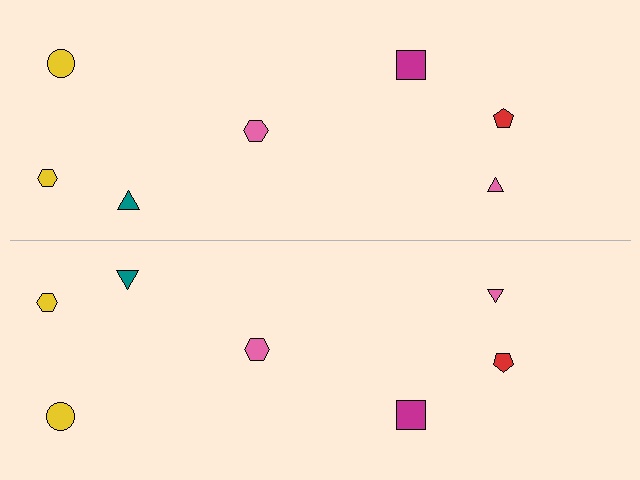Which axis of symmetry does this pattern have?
The pattern has a horizontal axis of symmetry running through the center of the image.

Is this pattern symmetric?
Yes, this pattern has bilateral (reflection) symmetry.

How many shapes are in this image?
There are 14 shapes in this image.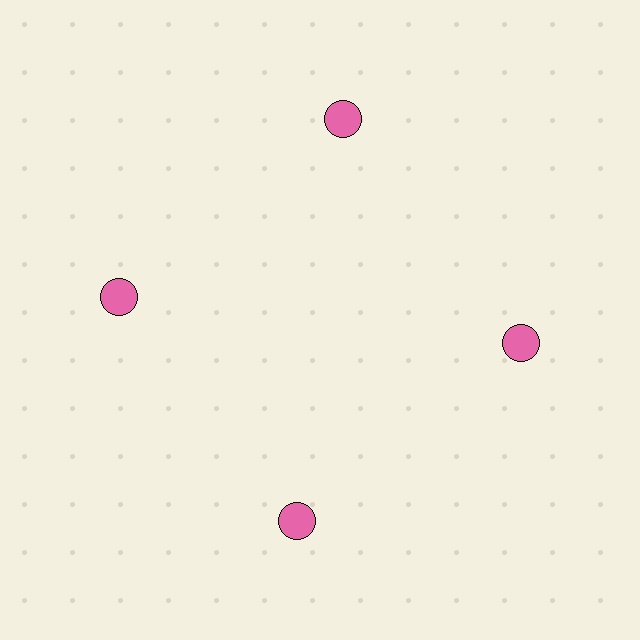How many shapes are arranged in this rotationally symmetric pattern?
There are 4 shapes, arranged in 4 groups of 1.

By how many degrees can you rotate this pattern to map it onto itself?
The pattern maps onto itself every 90 degrees of rotation.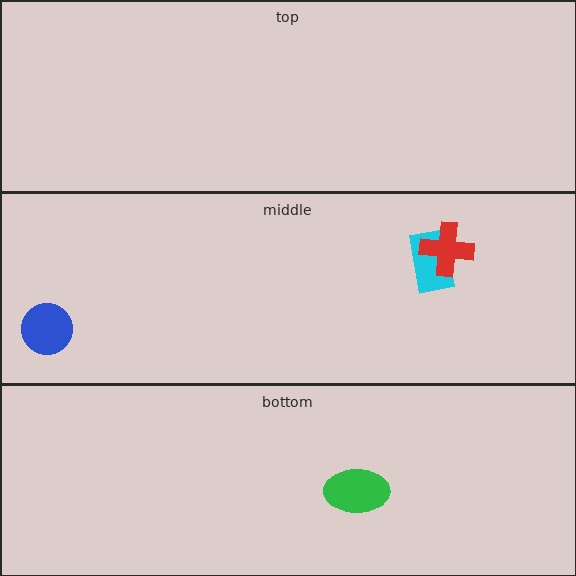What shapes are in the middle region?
The cyan rectangle, the blue circle, the red cross.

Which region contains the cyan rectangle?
The middle region.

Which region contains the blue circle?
The middle region.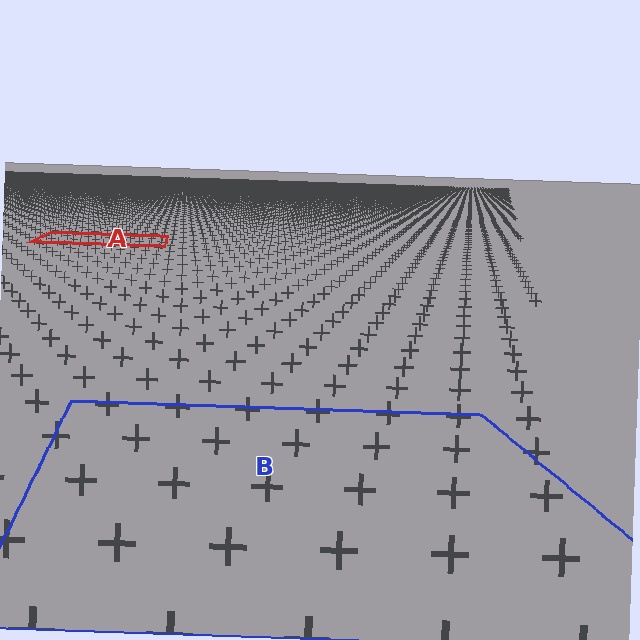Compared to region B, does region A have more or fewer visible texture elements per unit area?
Region A has more texture elements per unit area — they are packed more densely because it is farther away.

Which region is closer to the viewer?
Region B is closer. The texture elements there are larger and more spread out.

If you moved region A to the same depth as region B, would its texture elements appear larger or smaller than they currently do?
They would appear larger. At a closer depth, the same texture elements are projected at a bigger on-screen size.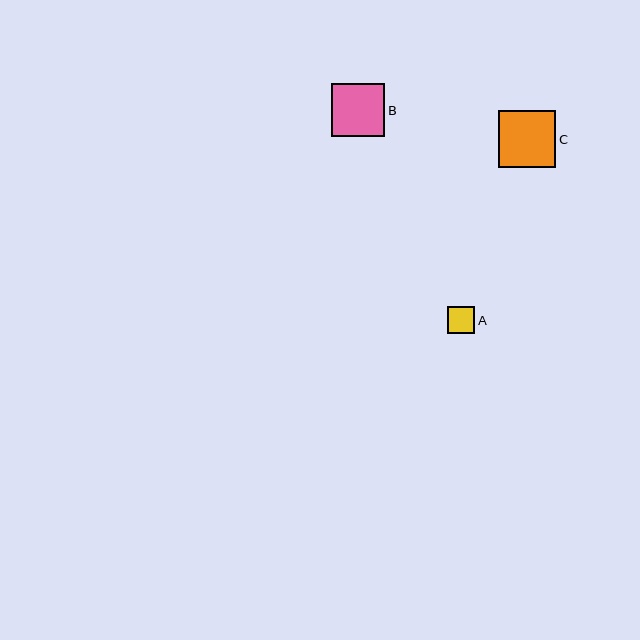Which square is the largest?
Square C is the largest with a size of approximately 57 pixels.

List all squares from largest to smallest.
From largest to smallest: C, B, A.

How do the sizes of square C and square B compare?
Square C and square B are approximately the same size.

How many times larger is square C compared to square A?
Square C is approximately 2.1 times the size of square A.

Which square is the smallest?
Square A is the smallest with a size of approximately 27 pixels.